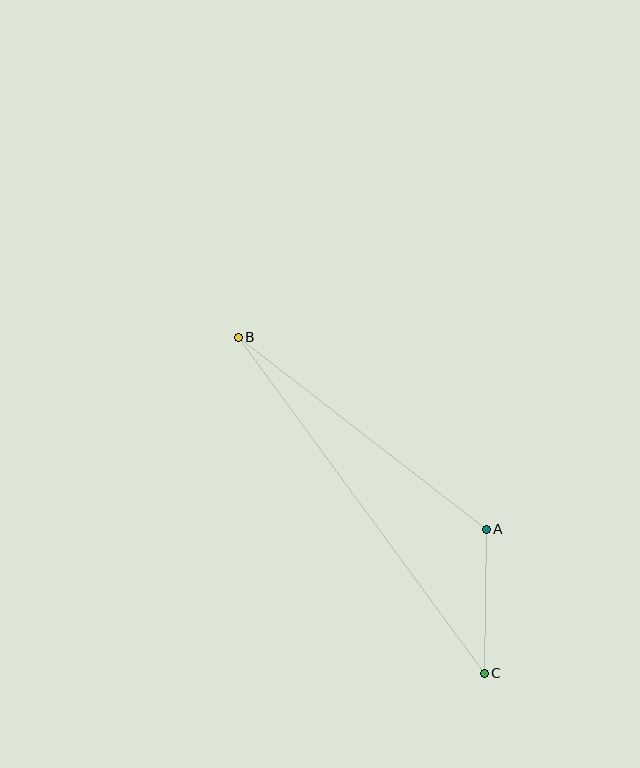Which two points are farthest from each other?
Points B and C are farthest from each other.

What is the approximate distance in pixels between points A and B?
The distance between A and B is approximately 314 pixels.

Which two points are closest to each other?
Points A and C are closest to each other.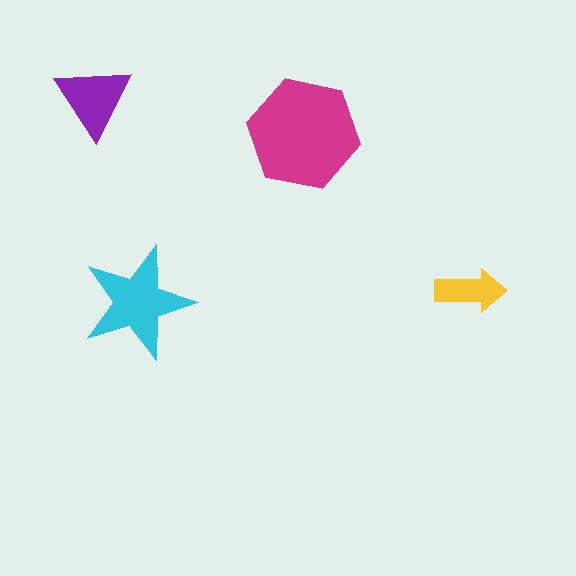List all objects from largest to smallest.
The magenta hexagon, the cyan star, the purple triangle, the yellow arrow.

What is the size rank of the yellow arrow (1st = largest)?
4th.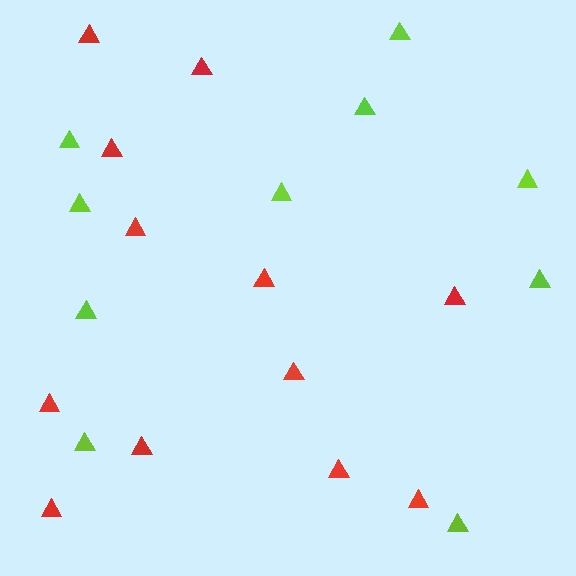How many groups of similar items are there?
There are 2 groups: one group of red triangles (12) and one group of lime triangles (10).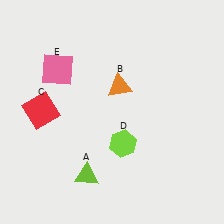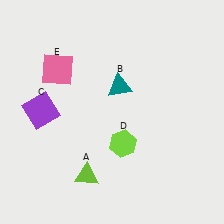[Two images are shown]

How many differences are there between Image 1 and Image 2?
There are 2 differences between the two images.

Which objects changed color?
B changed from orange to teal. C changed from red to purple.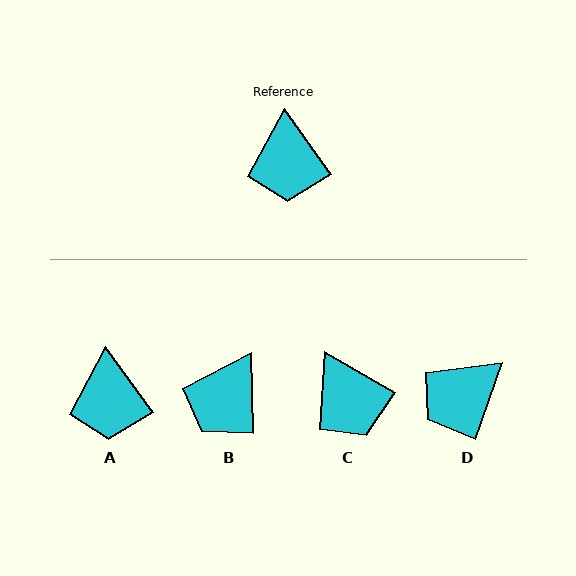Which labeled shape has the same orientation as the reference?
A.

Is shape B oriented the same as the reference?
No, it is off by about 34 degrees.